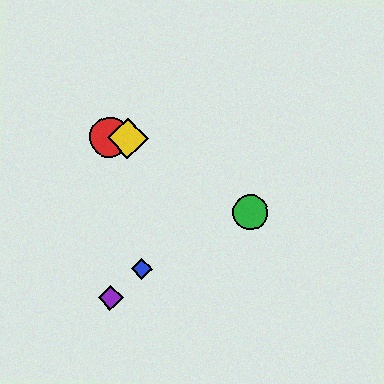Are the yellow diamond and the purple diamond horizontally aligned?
No, the yellow diamond is at y≈138 and the purple diamond is at y≈298.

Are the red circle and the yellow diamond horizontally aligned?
Yes, both are at y≈137.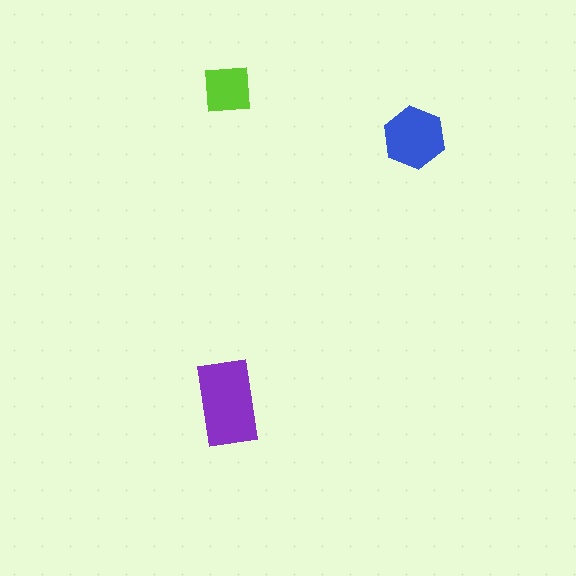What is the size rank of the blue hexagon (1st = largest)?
2nd.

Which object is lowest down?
The purple rectangle is bottommost.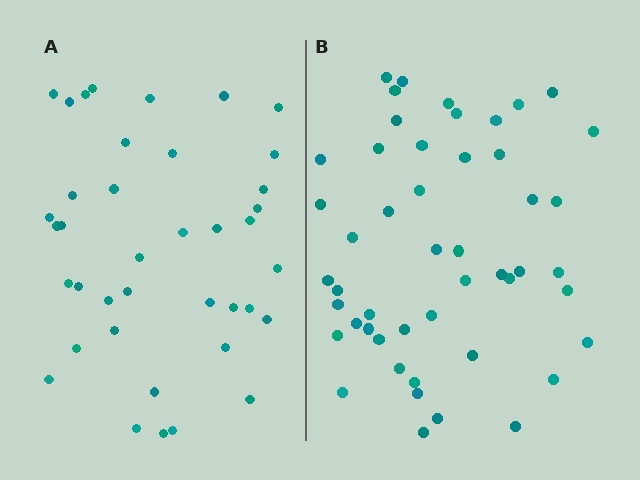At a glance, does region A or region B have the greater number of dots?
Region B (the right region) has more dots.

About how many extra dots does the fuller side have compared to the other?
Region B has roughly 10 or so more dots than region A.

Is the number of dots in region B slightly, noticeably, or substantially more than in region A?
Region B has noticeably more, but not dramatically so. The ratio is roughly 1.3 to 1.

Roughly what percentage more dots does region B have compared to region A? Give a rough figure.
About 25% more.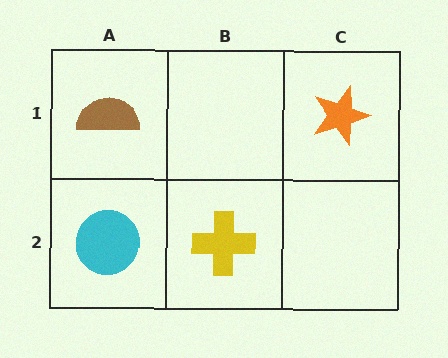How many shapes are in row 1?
2 shapes.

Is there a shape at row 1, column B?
No, that cell is empty.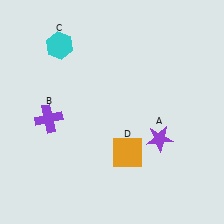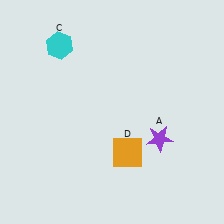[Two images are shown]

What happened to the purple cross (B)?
The purple cross (B) was removed in Image 2. It was in the bottom-left area of Image 1.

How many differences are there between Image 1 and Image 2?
There is 1 difference between the two images.